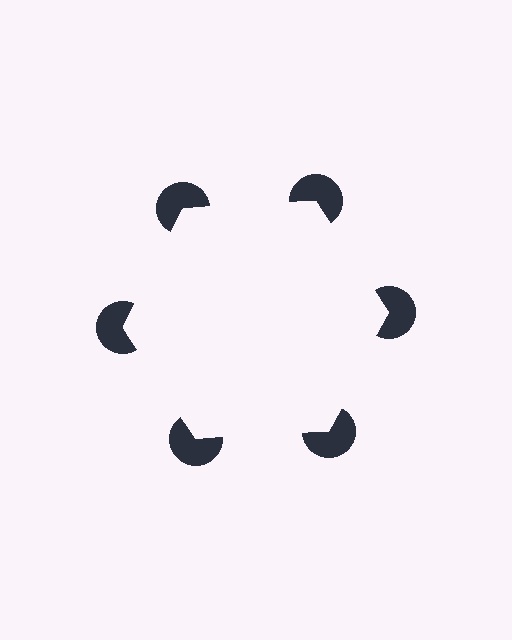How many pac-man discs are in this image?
There are 6 — one at each vertex of the illusory hexagon.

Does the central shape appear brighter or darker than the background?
It typically appears slightly brighter than the background, even though no actual brightness change is drawn.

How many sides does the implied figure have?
6 sides.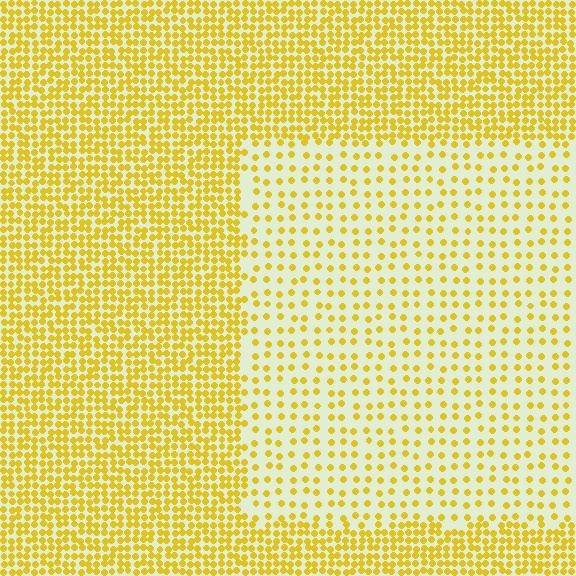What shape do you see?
I see a rectangle.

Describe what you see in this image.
The image contains small yellow elements arranged at two different densities. A rectangle-shaped region is visible where the elements are less densely packed than the surrounding area.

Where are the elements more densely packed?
The elements are more densely packed outside the rectangle boundary.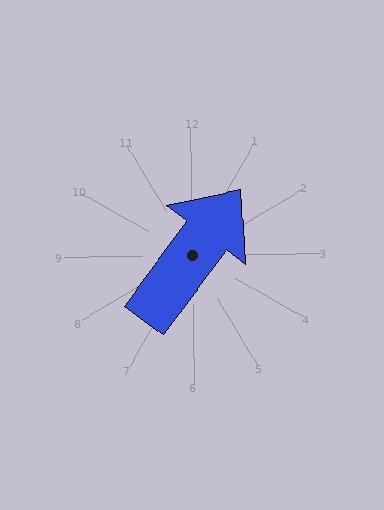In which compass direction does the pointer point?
Northeast.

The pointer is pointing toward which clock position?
Roughly 1 o'clock.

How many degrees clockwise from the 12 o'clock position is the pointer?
Approximately 37 degrees.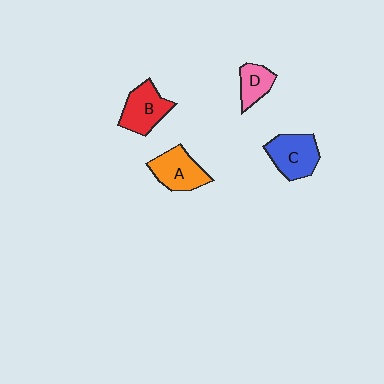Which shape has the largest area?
Shape C (blue).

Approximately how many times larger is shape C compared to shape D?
Approximately 1.6 times.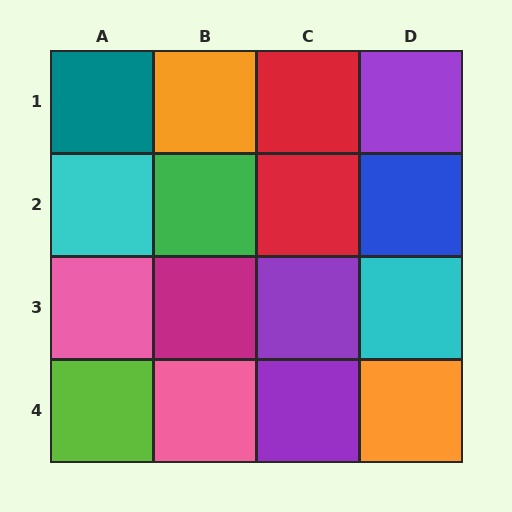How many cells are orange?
2 cells are orange.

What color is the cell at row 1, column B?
Orange.